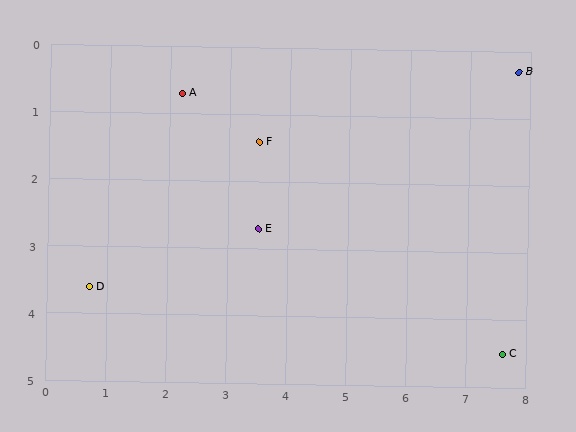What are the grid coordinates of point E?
Point E is at approximately (3.5, 2.7).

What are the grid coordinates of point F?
Point F is at approximately (3.5, 1.4).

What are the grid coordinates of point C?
Point C is at approximately (7.6, 4.5).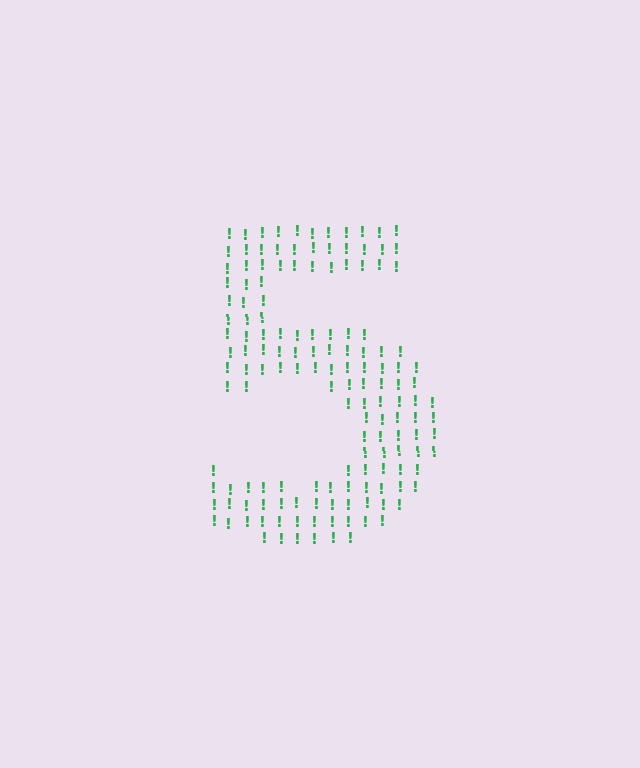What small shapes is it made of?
It is made of small exclamation marks.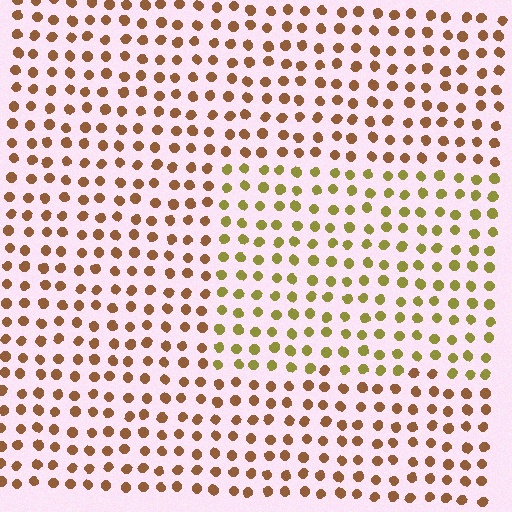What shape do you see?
I see a rectangle.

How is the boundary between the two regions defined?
The boundary is defined purely by a slight shift in hue (about 39 degrees). Spacing, size, and orientation are identical on both sides.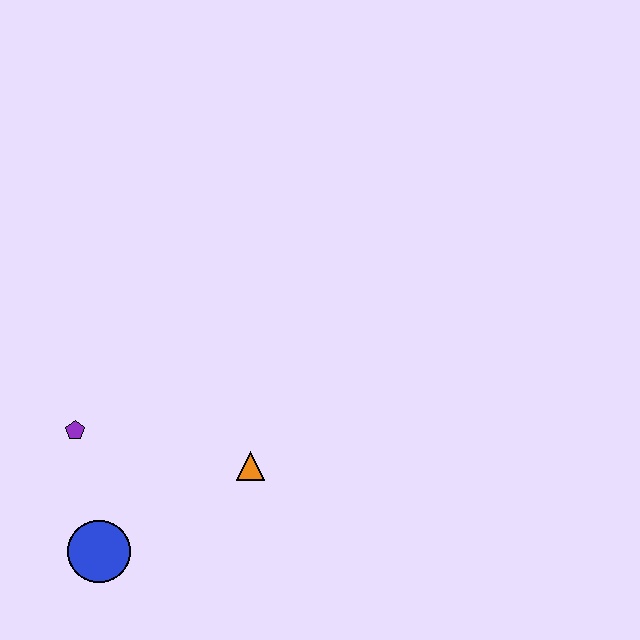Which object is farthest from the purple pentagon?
The orange triangle is farthest from the purple pentagon.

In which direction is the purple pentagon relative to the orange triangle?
The purple pentagon is to the left of the orange triangle.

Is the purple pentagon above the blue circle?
Yes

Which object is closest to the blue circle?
The purple pentagon is closest to the blue circle.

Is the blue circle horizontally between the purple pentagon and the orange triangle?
Yes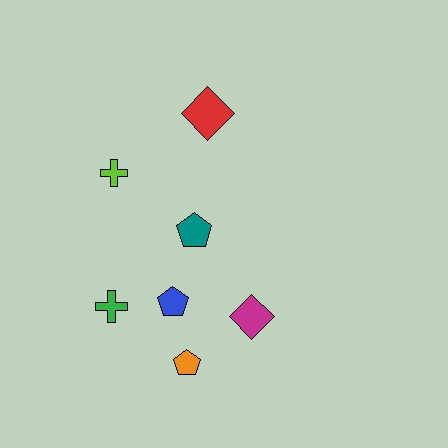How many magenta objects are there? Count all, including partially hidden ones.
There is 1 magenta object.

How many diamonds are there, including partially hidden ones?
There are 2 diamonds.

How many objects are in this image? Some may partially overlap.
There are 7 objects.